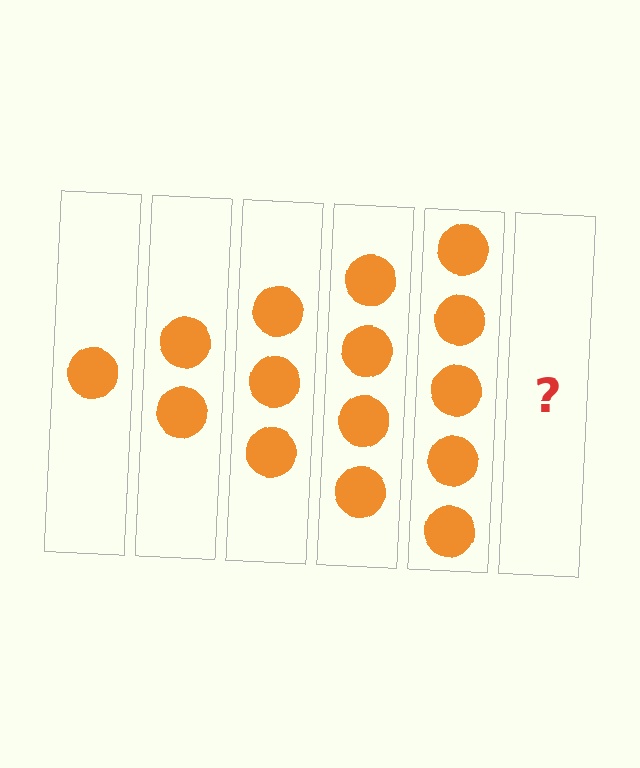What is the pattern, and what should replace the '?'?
The pattern is that each step adds one more circle. The '?' should be 6 circles.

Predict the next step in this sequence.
The next step is 6 circles.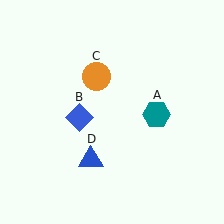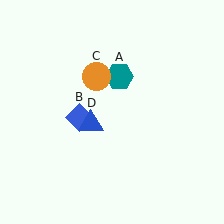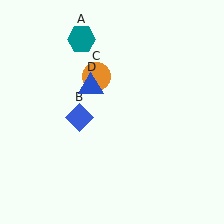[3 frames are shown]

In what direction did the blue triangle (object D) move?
The blue triangle (object D) moved up.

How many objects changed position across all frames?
2 objects changed position: teal hexagon (object A), blue triangle (object D).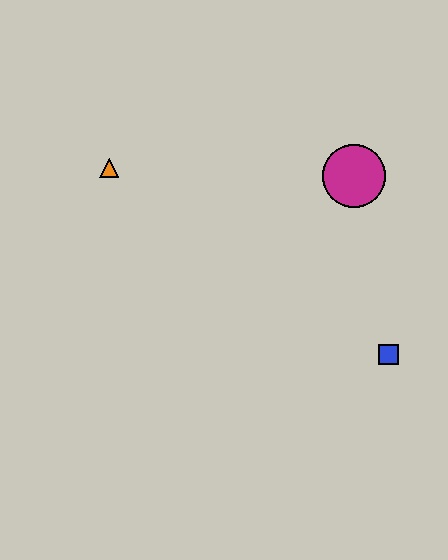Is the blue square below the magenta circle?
Yes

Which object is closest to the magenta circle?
The blue square is closest to the magenta circle.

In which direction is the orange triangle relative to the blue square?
The orange triangle is to the left of the blue square.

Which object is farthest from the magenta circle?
The orange triangle is farthest from the magenta circle.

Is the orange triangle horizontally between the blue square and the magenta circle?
No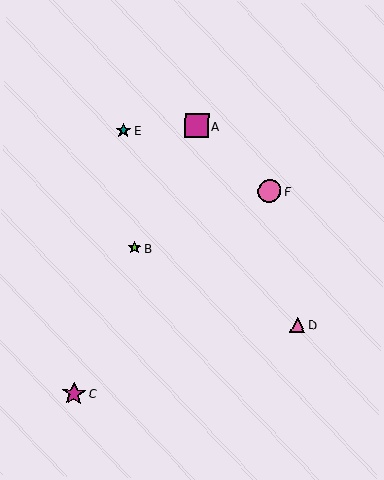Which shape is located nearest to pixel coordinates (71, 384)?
The magenta star (labeled C) at (74, 394) is nearest to that location.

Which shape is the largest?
The magenta star (labeled C) is the largest.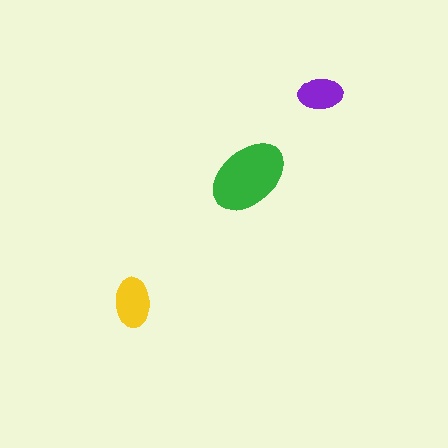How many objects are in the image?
There are 3 objects in the image.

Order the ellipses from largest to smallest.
the green one, the yellow one, the purple one.